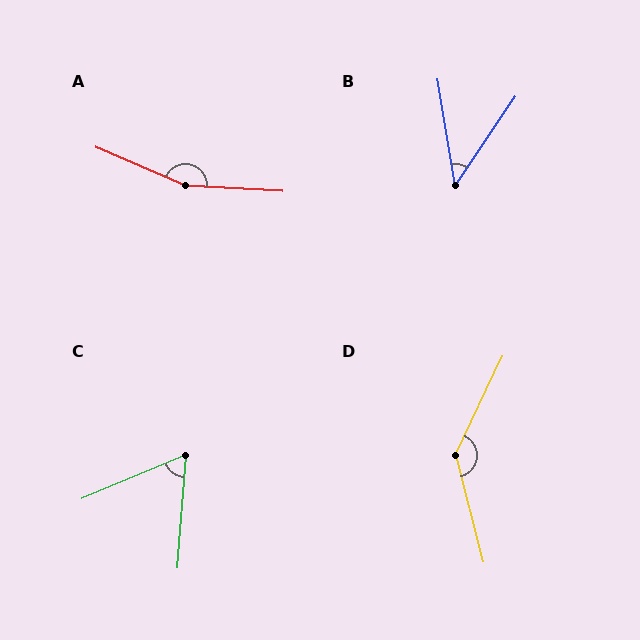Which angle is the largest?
A, at approximately 159 degrees.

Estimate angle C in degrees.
Approximately 63 degrees.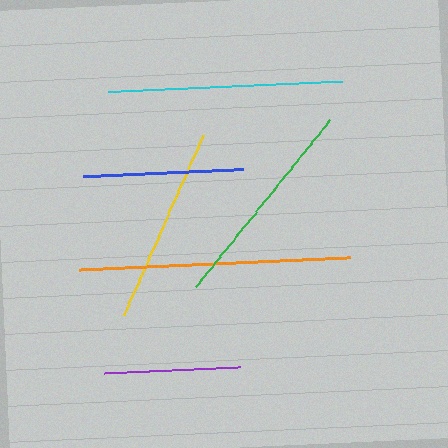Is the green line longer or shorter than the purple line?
The green line is longer than the purple line.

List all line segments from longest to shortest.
From longest to shortest: orange, cyan, green, yellow, blue, purple.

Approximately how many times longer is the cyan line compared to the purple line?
The cyan line is approximately 1.7 times the length of the purple line.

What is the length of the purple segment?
The purple segment is approximately 137 pixels long.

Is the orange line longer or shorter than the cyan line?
The orange line is longer than the cyan line.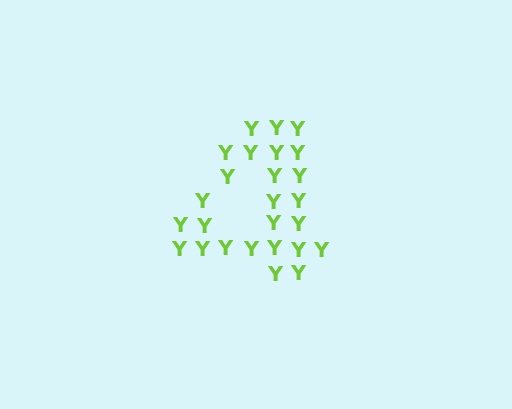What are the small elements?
The small elements are letter Y's.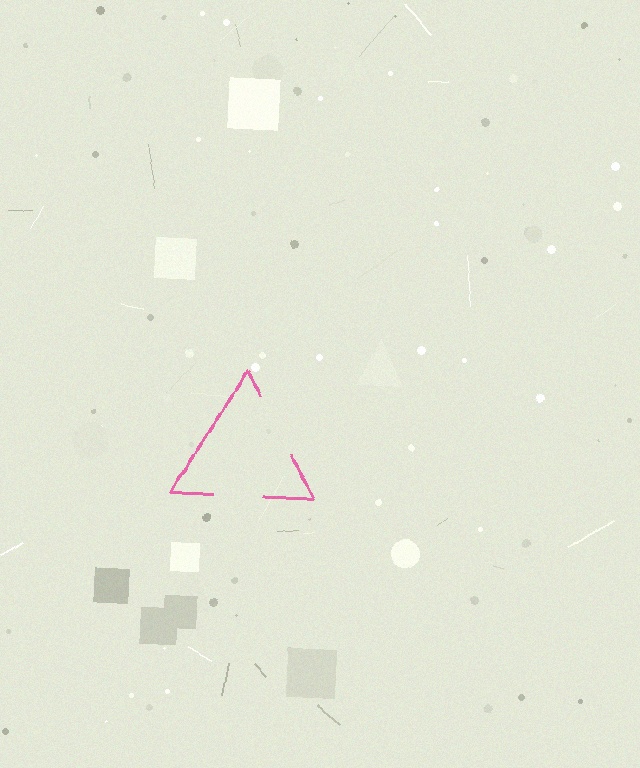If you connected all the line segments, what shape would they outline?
They would outline a triangle.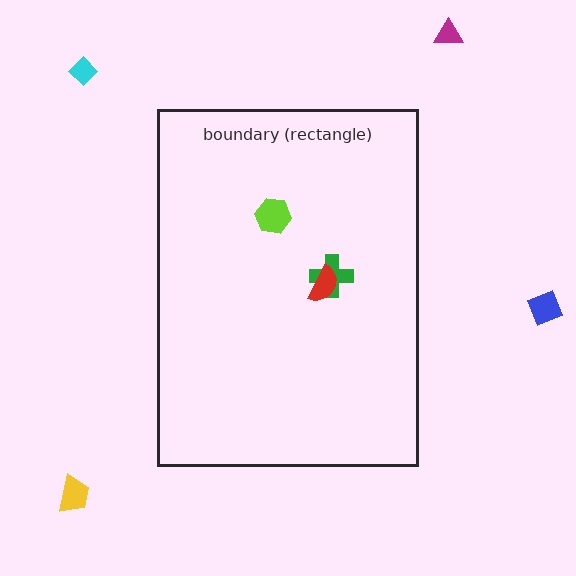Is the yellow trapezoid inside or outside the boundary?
Outside.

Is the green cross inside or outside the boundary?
Inside.